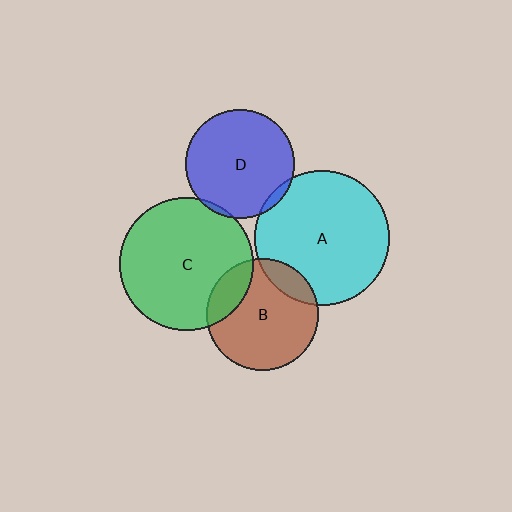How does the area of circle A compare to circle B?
Approximately 1.4 times.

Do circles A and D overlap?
Yes.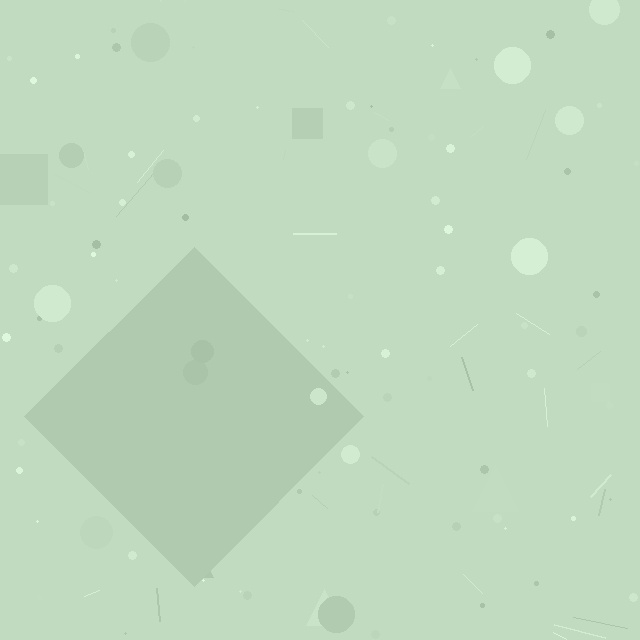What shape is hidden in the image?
A diamond is hidden in the image.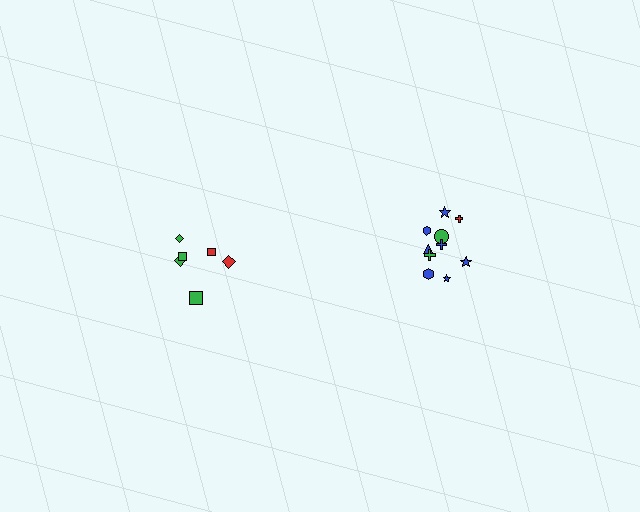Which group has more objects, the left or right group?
The right group.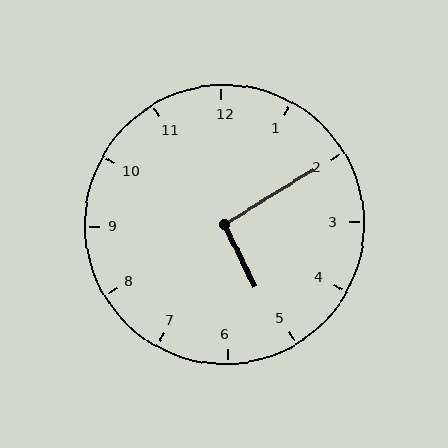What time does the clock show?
5:10.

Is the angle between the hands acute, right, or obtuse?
It is right.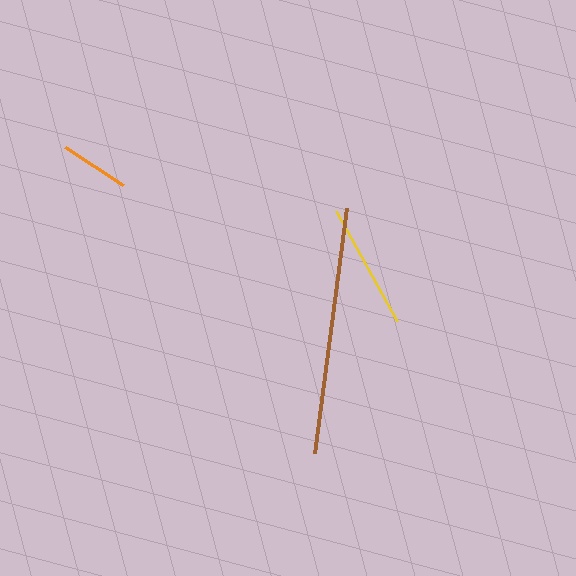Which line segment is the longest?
The brown line is the longest at approximately 248 pixels.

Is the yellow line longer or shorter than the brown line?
The brown line is longer than the yellow line.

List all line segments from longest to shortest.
From longest to shortest: brown, yellow, orange.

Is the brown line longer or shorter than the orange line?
The brown line is longer than the orange line.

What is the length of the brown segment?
The brown segment is approximately 248 pixels long.